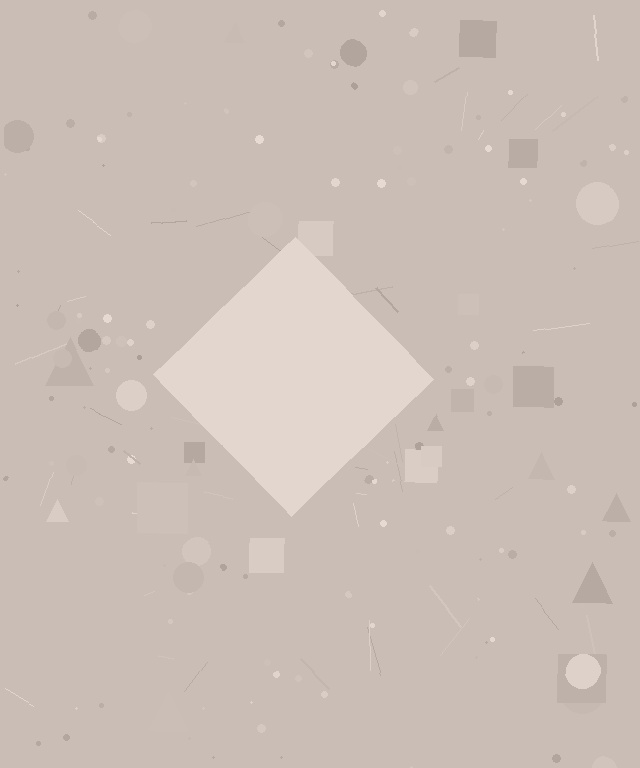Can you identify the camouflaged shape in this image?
The camouflaged shape is a diamond.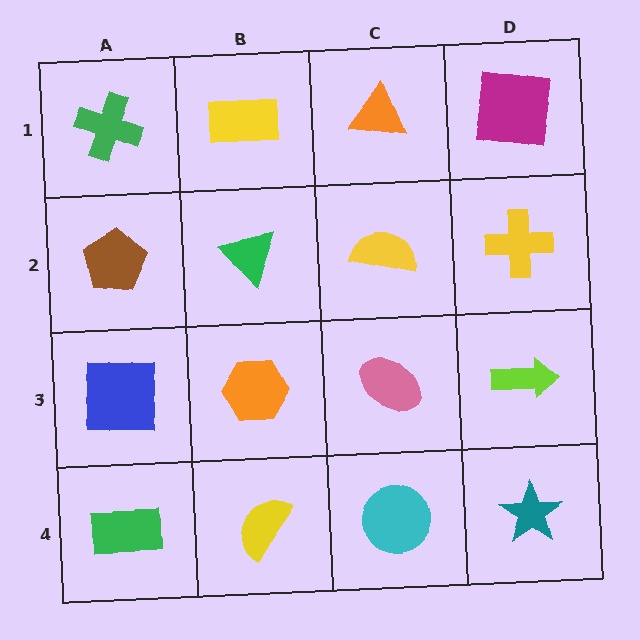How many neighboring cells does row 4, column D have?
2.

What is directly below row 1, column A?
A brown pentagon.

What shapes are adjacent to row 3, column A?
A brown pentagon (row 2, column A), a green rectangle (row 4, column A), an orange hexagon (row 3, column B).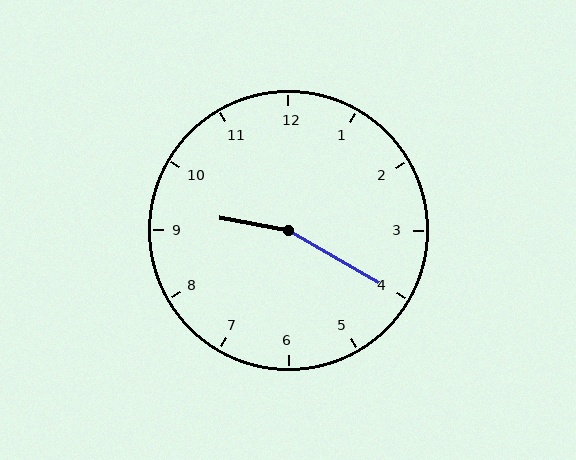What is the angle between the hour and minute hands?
Approximately 160 degrees.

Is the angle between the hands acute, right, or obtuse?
It is obtuse.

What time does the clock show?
9:20.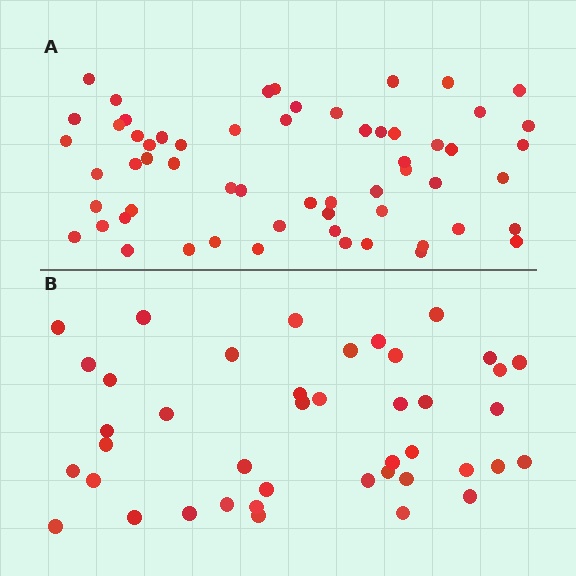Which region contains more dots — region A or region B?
Region A (the top region) has more dots.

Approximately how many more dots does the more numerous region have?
Region A has approximately 20 more dots than region B.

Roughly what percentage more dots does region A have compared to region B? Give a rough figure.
About 45% more.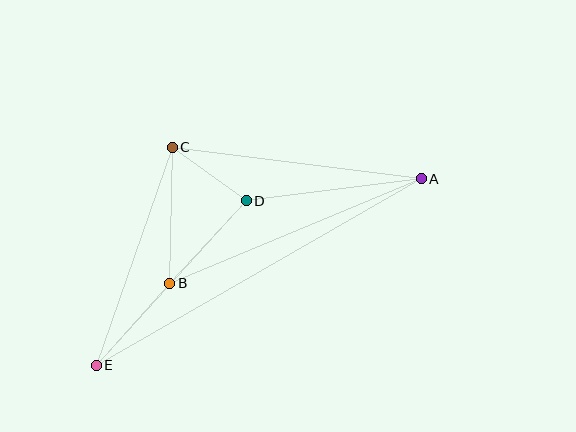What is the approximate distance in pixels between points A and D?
The distance between A and D is approximately 176 pixels.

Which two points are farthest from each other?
Points A and E are farthest from each other.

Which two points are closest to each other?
Points C and D are closest to each other.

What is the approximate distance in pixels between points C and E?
The distance between C and E is approximately 231 pixels.